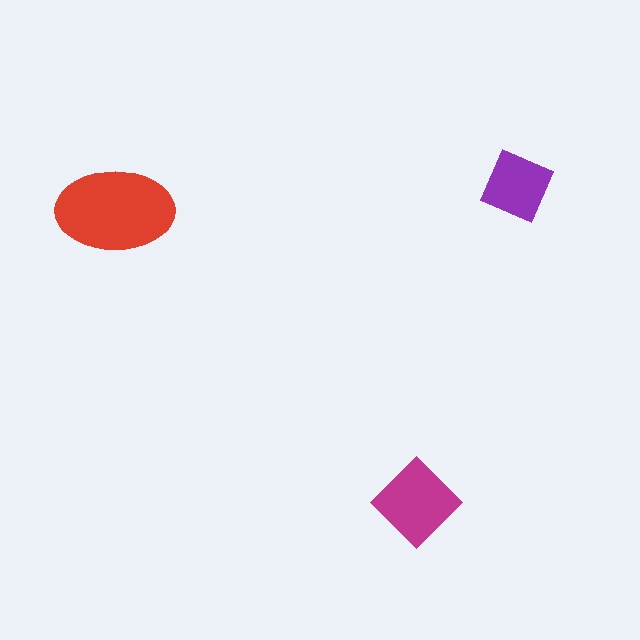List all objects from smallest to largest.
The purple square, the magenta diamond, the red ellipse.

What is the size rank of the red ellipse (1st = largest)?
1st.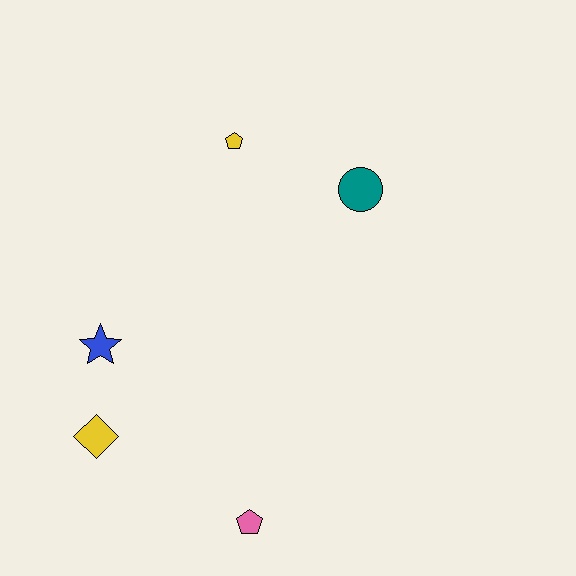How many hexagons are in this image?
There are no hexagons.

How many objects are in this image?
There are 5 objects.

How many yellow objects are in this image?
There are 2 yellow objects.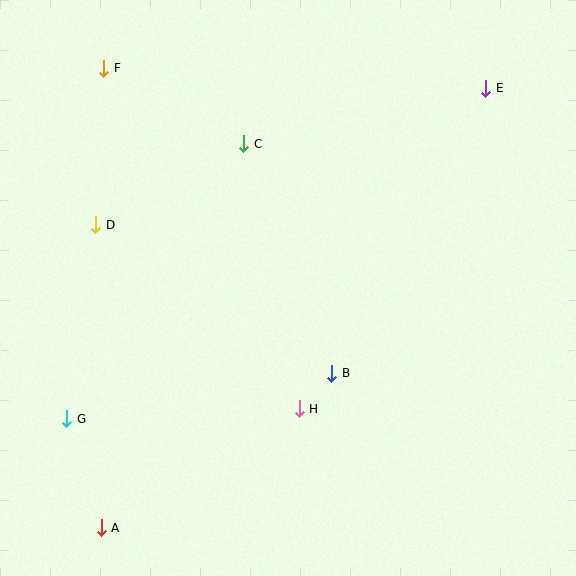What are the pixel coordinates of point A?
Point A is at (101, 528).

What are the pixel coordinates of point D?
Point D is at (95, 225).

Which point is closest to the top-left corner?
Point F is closest to the top-left corner.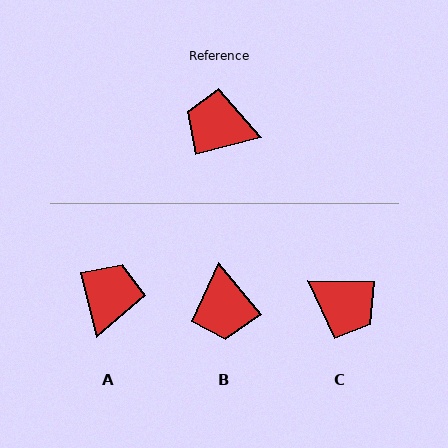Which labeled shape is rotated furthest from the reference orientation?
C, about 164 degrees away.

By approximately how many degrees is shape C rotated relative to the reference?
Approximately 164 degrees counter-clockwise.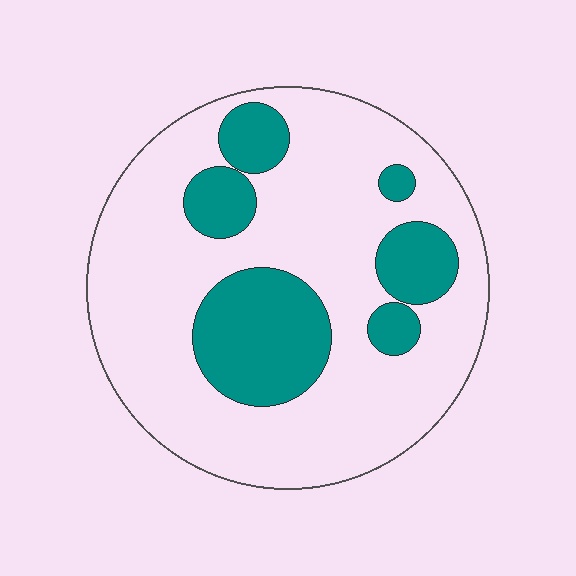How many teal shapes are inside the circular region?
6.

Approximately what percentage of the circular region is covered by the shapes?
Approximately 25%.